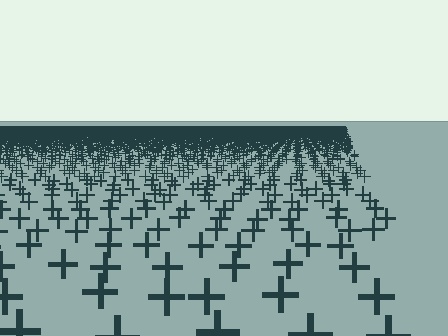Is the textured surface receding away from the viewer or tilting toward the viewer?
The surface is receding away from the viewer. Texture elements get smaller and denser toward the top.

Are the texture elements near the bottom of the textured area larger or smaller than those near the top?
Larger. Near the bottom, elements are closer to the viewer and appear at a bigger on-screen size.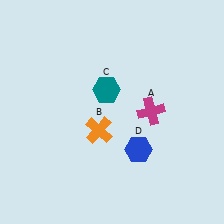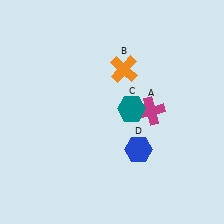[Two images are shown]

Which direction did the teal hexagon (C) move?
The teal hexagon (C) moved right.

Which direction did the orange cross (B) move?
The orange cross (B) moved up.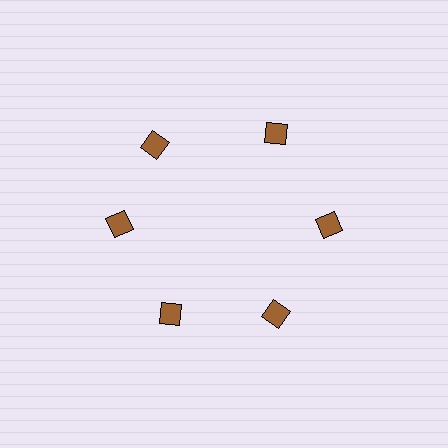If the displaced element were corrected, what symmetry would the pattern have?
It would have 6-fold rotational symmetry — the pattern would map onto itself every 60 degrees.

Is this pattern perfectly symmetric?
No. The 6 brown squares are arranged in a ring, but one element near the 11 o'clock position is rotated out of alignment along the ring, breaking the 6-fold rotational symmetry.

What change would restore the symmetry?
The symmetry would be restored by rotating it back into even spacing with its neighbors so that all 6 squares sit at equal angles and equal distance from the center.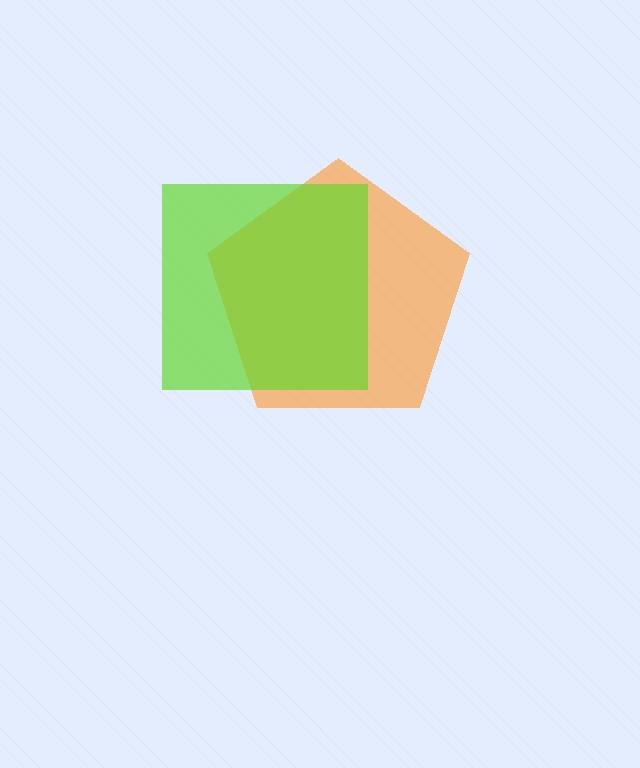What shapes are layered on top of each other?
The layered shapes are: an orange pentagon, a lime square.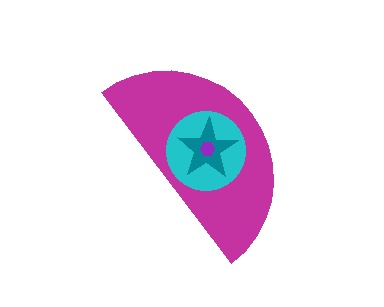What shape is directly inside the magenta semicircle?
The cyan circle.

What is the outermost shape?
The magenta semicircle.